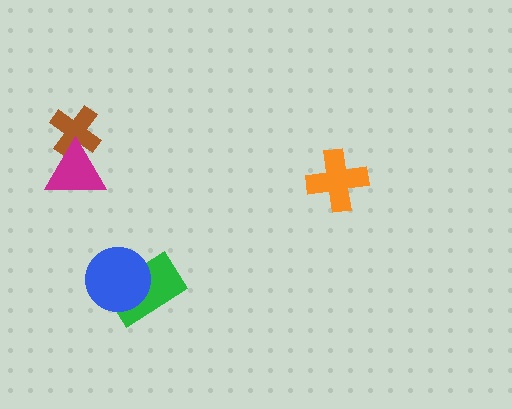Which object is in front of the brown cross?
The magenta triangle is in front of the brown cross.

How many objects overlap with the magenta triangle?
1 object overlaps with the magenta triangle.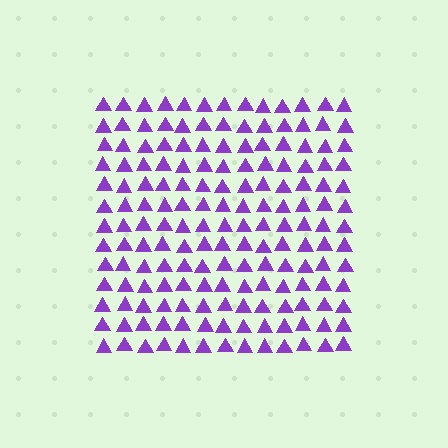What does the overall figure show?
The overall figure shows a square.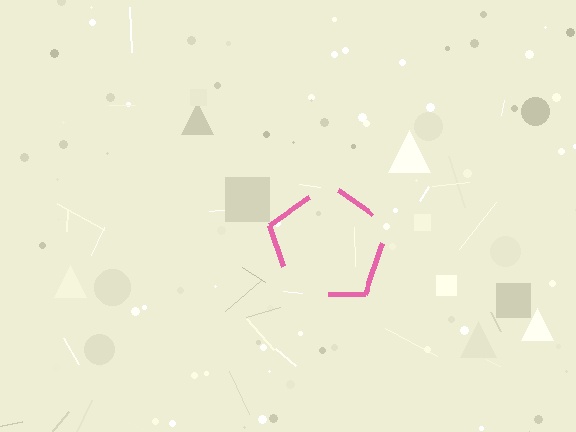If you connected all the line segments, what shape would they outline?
They would outline a pentagon.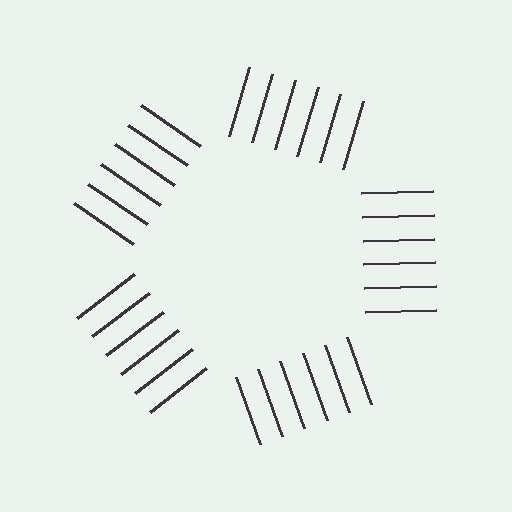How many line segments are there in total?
30 — 6 along each of the 5 edges.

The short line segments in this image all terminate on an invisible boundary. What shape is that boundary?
An illusory pentagon — the line segments terminate on its edges but no continuous stroke is drawn.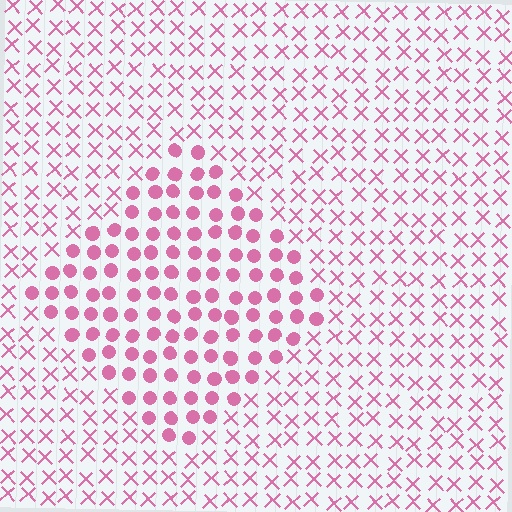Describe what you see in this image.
The image is filled with small pink elements arranged in a uniform grid. A diamond-shaped region contains circles, while the surrounding area contains X marks. The boundary is defined purely by the change in element shape.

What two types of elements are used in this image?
The image uses circles inside the diamond region and X marks outside it.